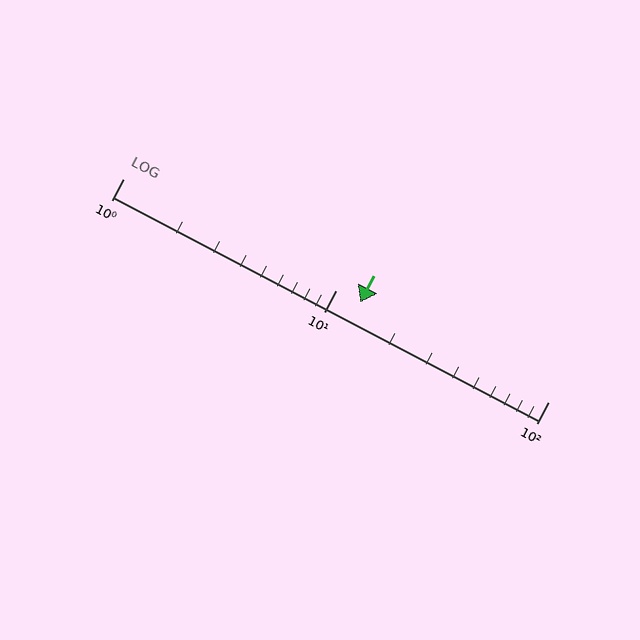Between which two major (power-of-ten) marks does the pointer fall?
The pointer is between 10 and 100.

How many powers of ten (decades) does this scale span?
The scale spans 2 decades, from 1 to 100.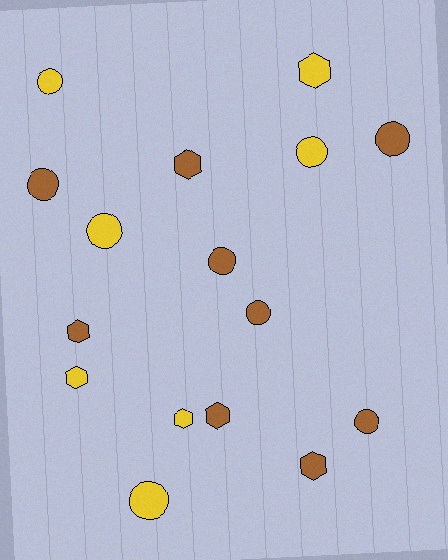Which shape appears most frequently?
Circle, with 9 objects.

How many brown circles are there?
There are 5 brown circles.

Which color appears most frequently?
Brown, with 9 objects.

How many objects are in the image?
There are 16 objects.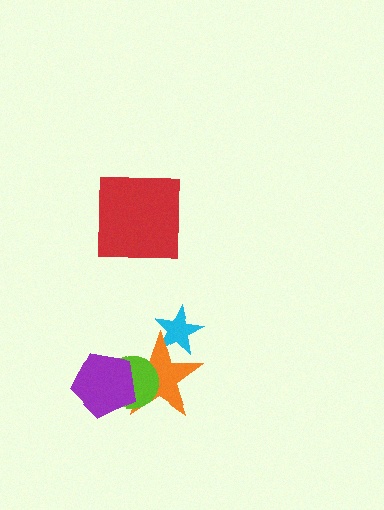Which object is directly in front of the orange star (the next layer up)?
The lime circle is directly in front of the orange star.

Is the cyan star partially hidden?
Yes, it is partially covered by another shape.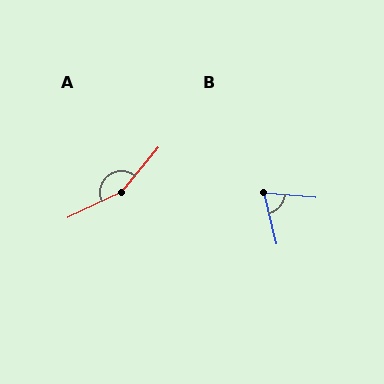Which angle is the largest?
A, at approximately 155 degrees.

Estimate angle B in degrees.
Approximately 72 degrees.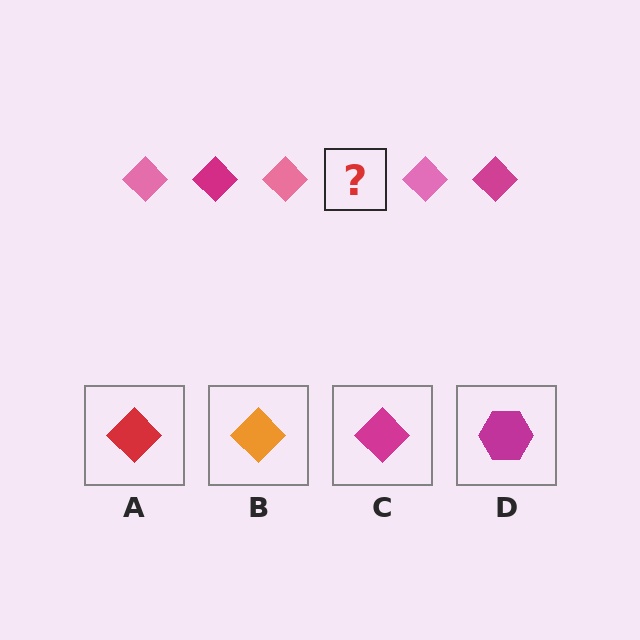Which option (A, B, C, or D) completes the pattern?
C.